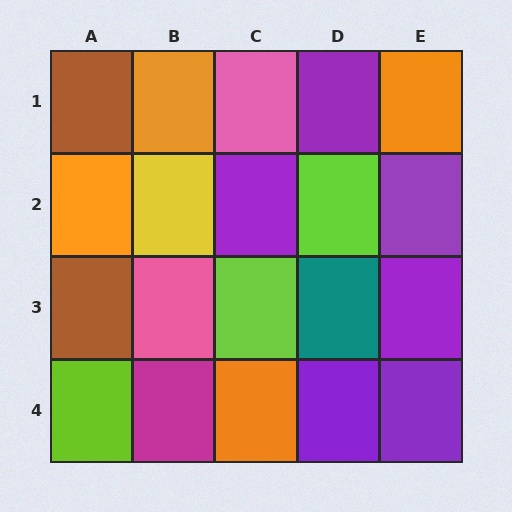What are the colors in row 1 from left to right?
Brown, orange, pink, purple, orange.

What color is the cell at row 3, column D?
Teal.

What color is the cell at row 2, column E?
Purple.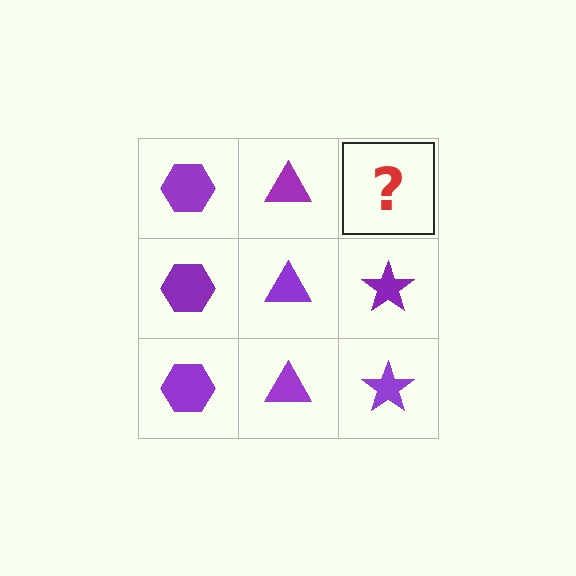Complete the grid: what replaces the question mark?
The question mark should be replaced with a purple star.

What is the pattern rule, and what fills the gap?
The rule is that each column has a consistent shape. The gap should be filled with a purple star.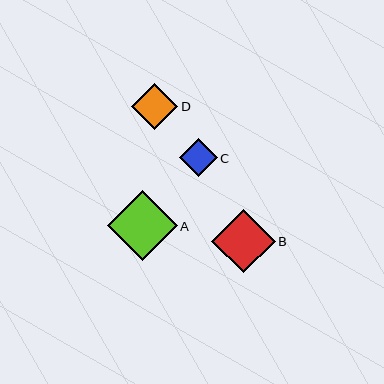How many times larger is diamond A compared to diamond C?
Diamond A is approximately 1.8 times the size of diamond C.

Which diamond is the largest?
Diamond A is the largest with a size of approximately 70 pixels.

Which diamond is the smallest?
Diamond C is the smallest with a size of approximately 38 pixels.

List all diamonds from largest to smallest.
From largest to smallest: A, B, D, C.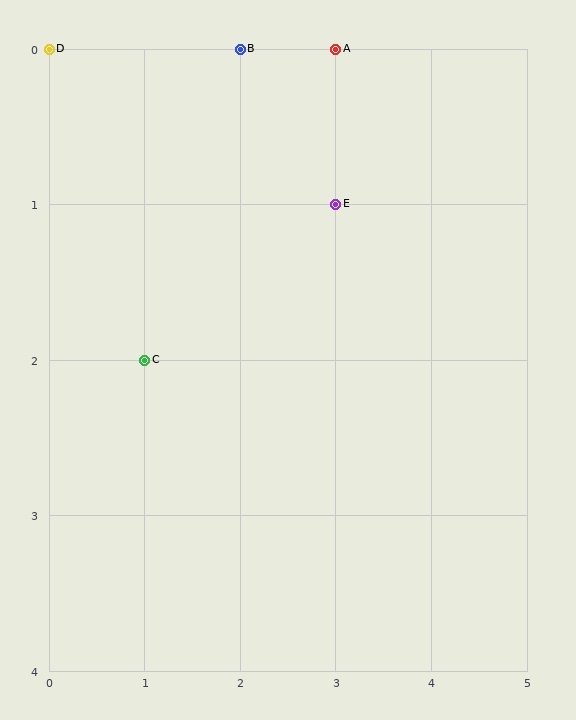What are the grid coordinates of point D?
Point D is at grid coordinates (0, 0).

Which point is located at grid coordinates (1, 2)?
Point C is at (1, 2).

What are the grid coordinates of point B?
Point B is at grid coordinates (2, 0).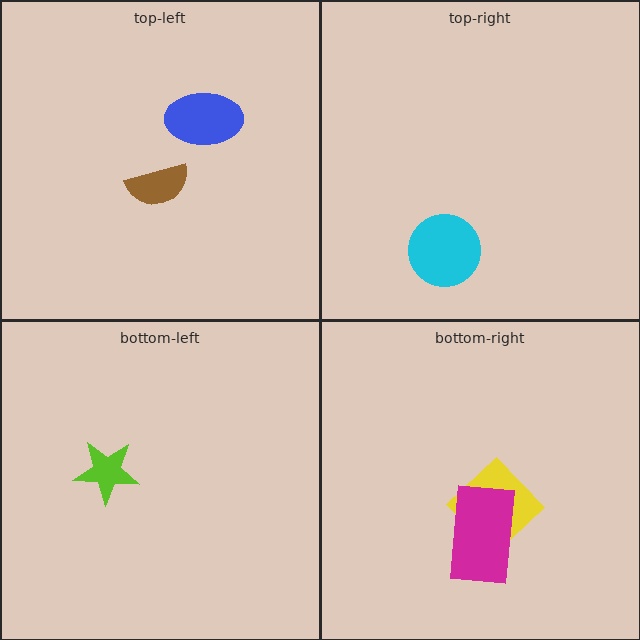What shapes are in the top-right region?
The cyan circle.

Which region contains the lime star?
The bottom-left region.